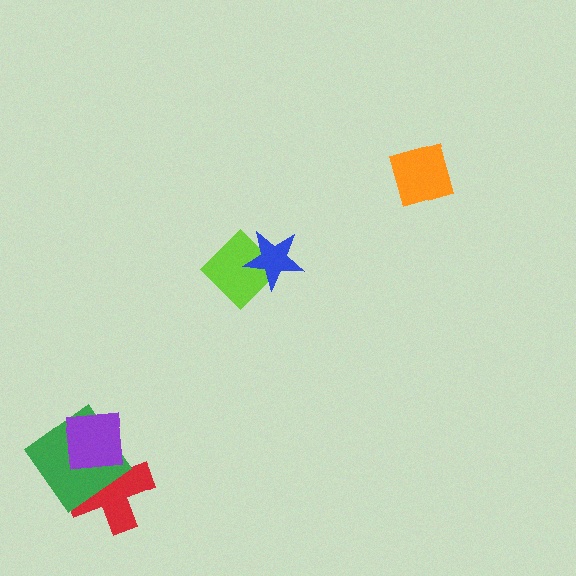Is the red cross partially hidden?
Yes, it is partially covered by another shape.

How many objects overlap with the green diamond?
2 objects overlap with the green diamond.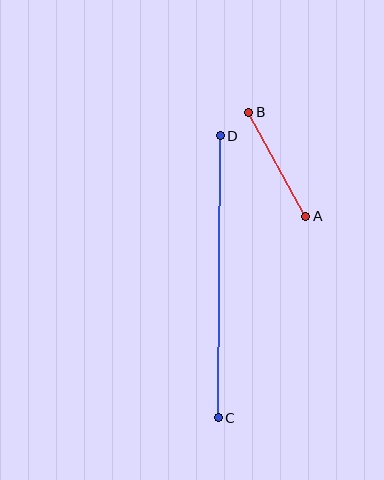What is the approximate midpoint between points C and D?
The midpoint is at approximately (219, 277) pixels.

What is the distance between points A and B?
The distance is approximately 118 pixels.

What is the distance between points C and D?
The distance is approximately 282 pixels.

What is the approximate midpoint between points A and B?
The midpoint is at approximately (277, 164) pixels.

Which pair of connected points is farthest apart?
Points C and D are farthest apart.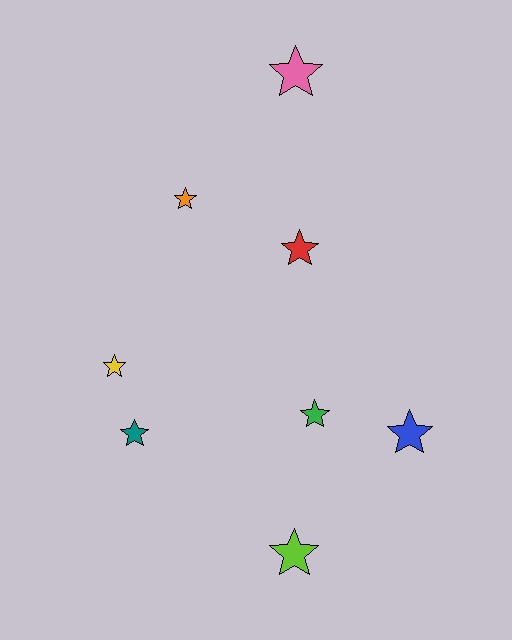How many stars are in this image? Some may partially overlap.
There are 8 stars.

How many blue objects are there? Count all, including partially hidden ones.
There is 1 blue object.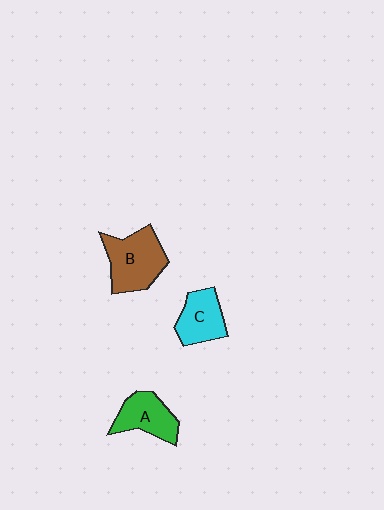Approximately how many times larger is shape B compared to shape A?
Approximately 1.4 times.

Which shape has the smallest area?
Shape C (cyan).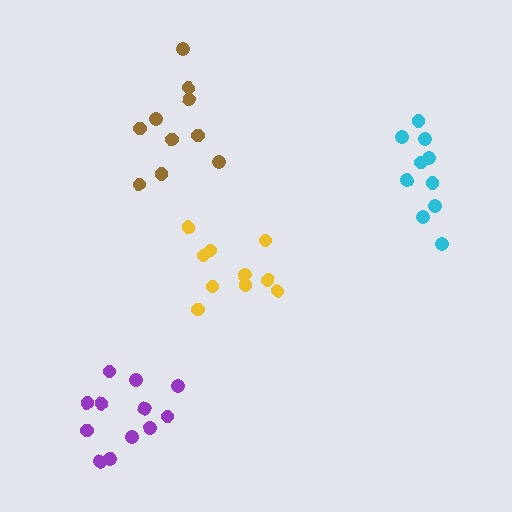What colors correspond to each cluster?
The clusters are colored: cyan, purple, yellow, brown.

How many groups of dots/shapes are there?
There are 4 groups.